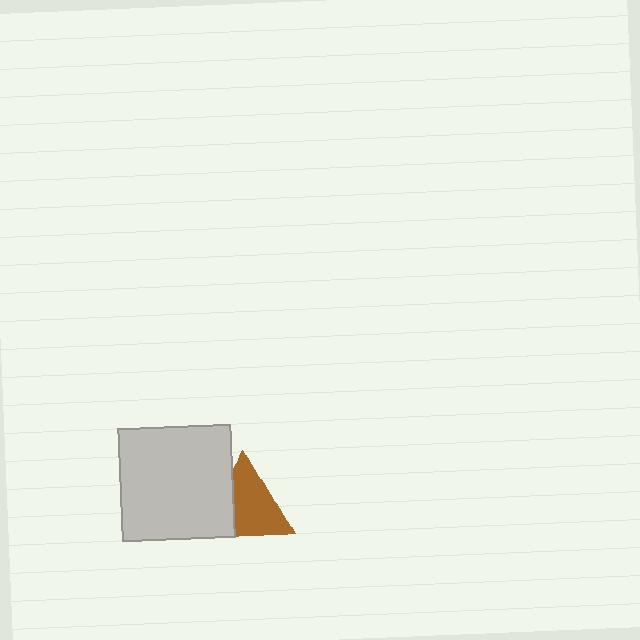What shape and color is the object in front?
The object in front is a light gray square.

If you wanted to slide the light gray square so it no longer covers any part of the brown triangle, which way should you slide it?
Slide it left — that is the most direct way to separate the two shapes.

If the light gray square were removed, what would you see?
You would see the complete brown triangle.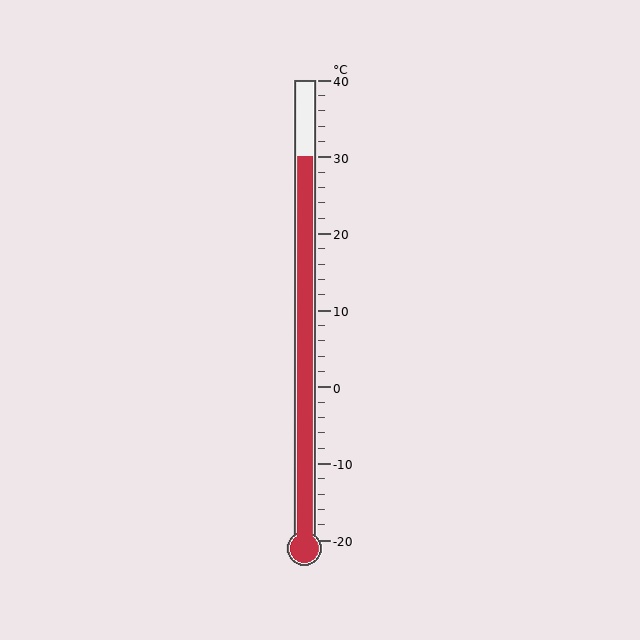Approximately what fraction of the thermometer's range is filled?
The thermometer is filled to approximately 85% of its range.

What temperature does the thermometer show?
The thermometer shows approximately 30°C.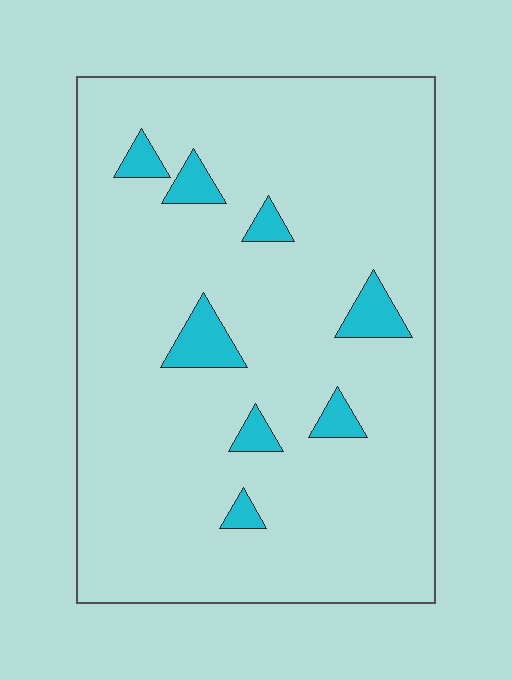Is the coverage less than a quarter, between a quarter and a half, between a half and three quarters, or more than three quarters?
Less than a quarter.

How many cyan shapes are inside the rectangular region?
8.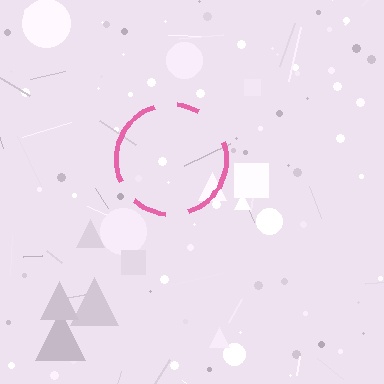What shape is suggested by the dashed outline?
The dashed outline suggests a circle.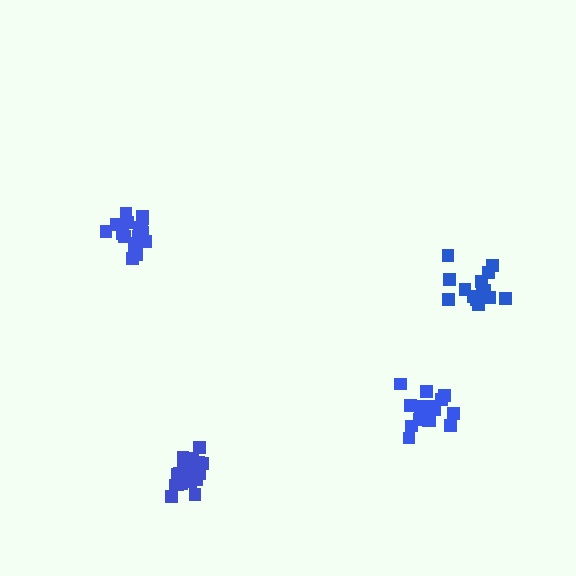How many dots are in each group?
Group 1: 16 dots, Group 2: 17 dots, Group 3: 21 dots, Group 4: 15 dots (69 total).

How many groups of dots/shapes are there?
There are 4 groups.